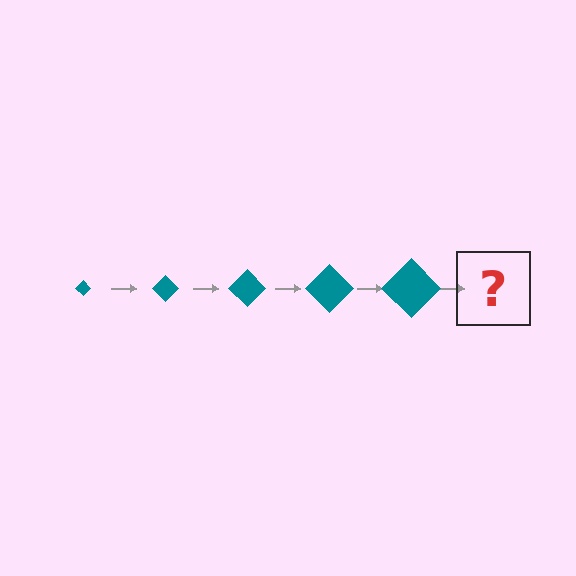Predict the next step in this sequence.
The next step is a teal diamond, larger than the previous one.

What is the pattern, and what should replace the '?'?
The pattern is that the diamond gets progressively larger each step. The '?' should be a teal diamond, larger than the previous one.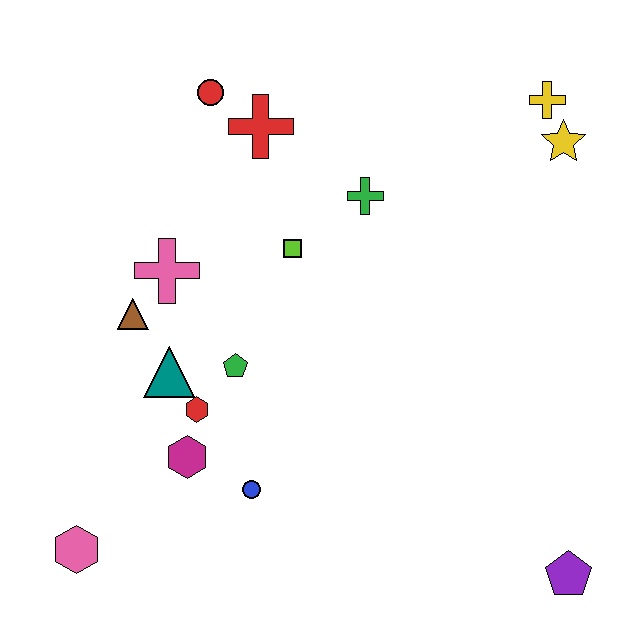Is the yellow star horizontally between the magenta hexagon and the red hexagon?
No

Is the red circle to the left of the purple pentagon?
Yes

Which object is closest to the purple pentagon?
The blue circle is closest to the purple pentagon.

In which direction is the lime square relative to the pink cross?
The lime square is to the right of the pink cross.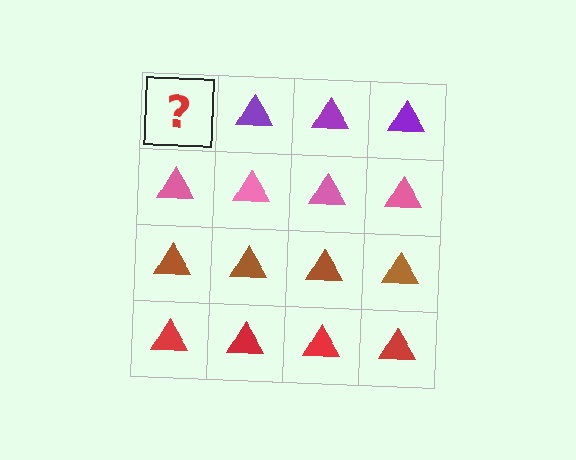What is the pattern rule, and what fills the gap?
The rule is that each row has a consistent color. The gap should be filled with a purple triangle.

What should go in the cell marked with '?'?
The missing cell should contain a purple triangle.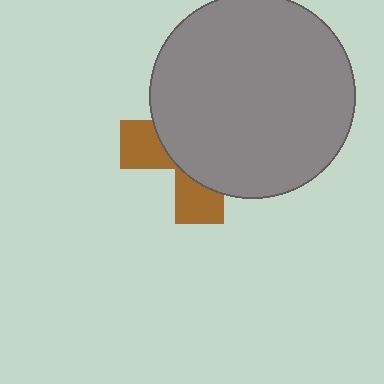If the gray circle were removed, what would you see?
You would see the complete brown cross.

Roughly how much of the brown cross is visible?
A small part of it is visible (roughly 31%).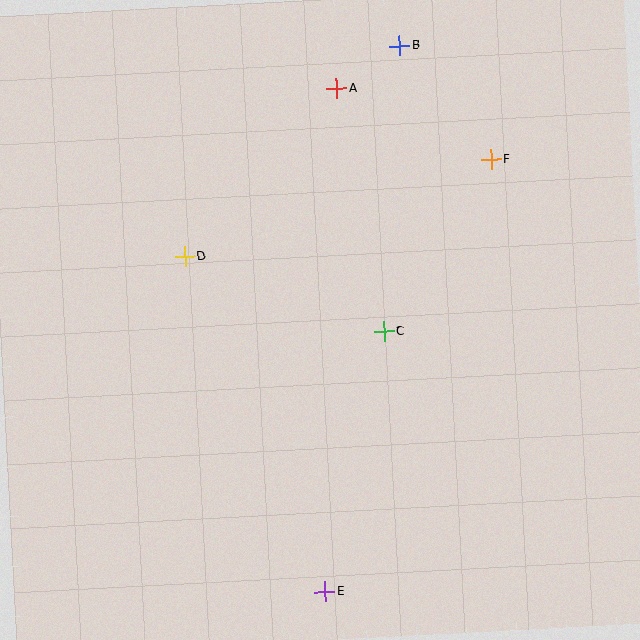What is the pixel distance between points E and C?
The distance between E and C is 267 pixels.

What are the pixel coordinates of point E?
Point E is at (325, 592).